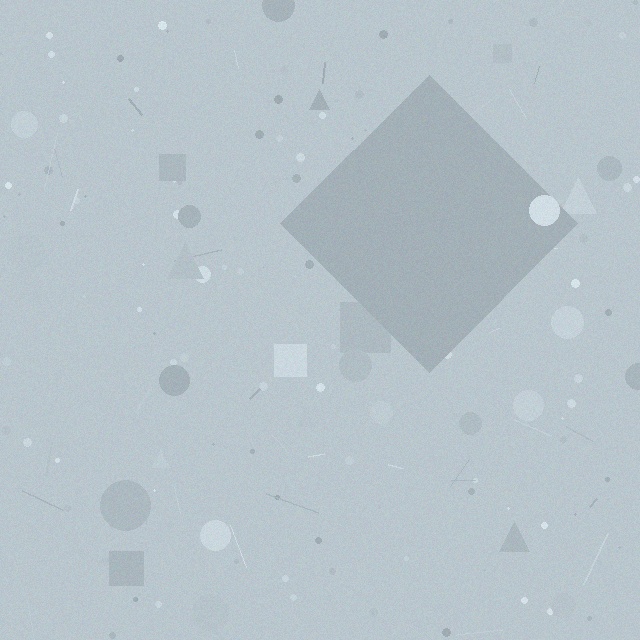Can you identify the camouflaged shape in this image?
The camouflaged shape is a diamond.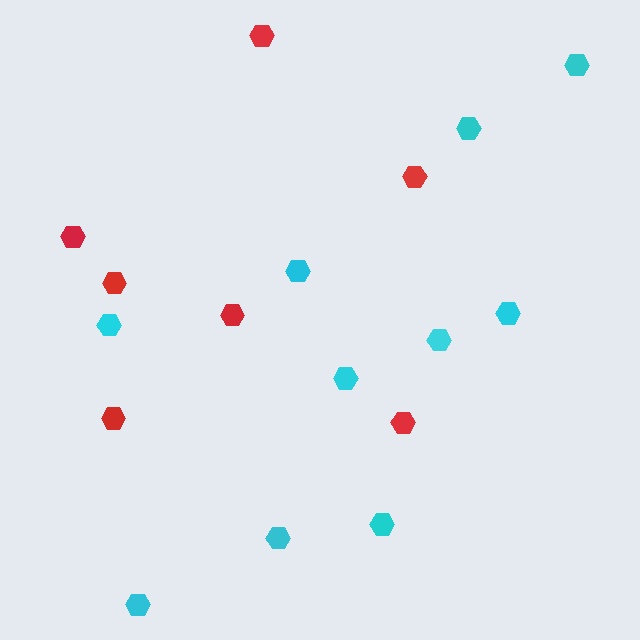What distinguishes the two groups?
There are 2 groups: one group of cyan hexagons (10) and one group of red hexagons (7).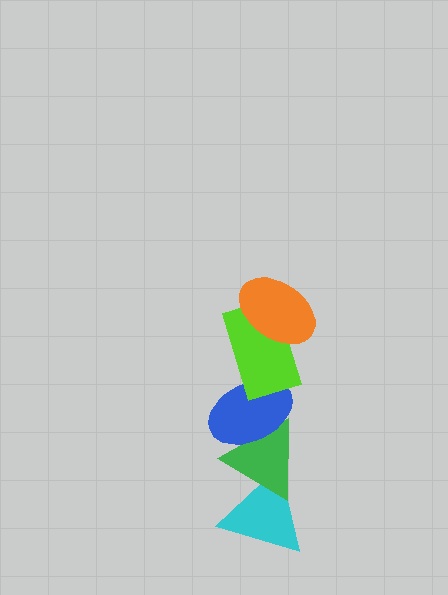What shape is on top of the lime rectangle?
The orange ellipse is on top of the lime rectangle.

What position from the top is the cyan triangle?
The cyan triangle is 5th from the top.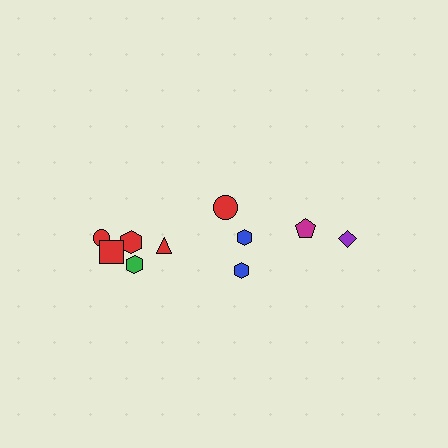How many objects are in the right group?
There are 4 objects.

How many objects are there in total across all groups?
There are 10 objects.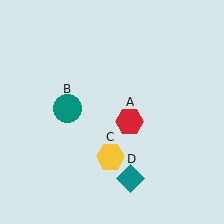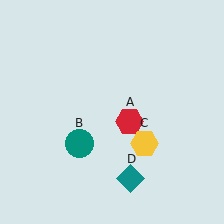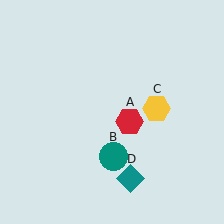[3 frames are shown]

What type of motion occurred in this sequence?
The teal circle (object B), yellow hexagon (object C) rotated counterclockwise around the center of the scene.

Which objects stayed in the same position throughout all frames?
Red hexagon (object A) and teal diamond (object D) remained stationary.